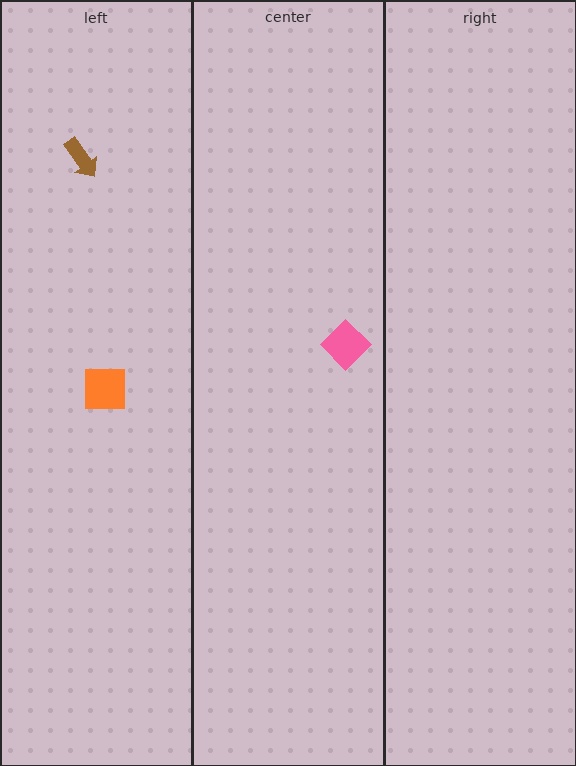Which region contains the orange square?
The left region.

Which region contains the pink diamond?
The center region.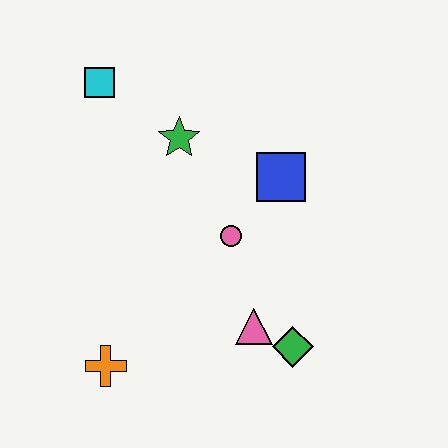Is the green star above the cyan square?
No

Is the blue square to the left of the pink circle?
No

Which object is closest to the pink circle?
The blue square is closest to the pink circle.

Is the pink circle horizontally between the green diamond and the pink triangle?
No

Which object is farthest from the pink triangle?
The cyan square is farthest from the pink triangle.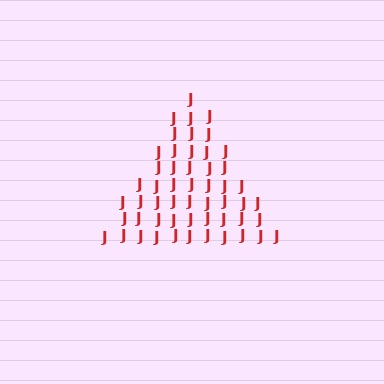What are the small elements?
The small elements are letter J's.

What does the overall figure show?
The overall figure shows a triangle.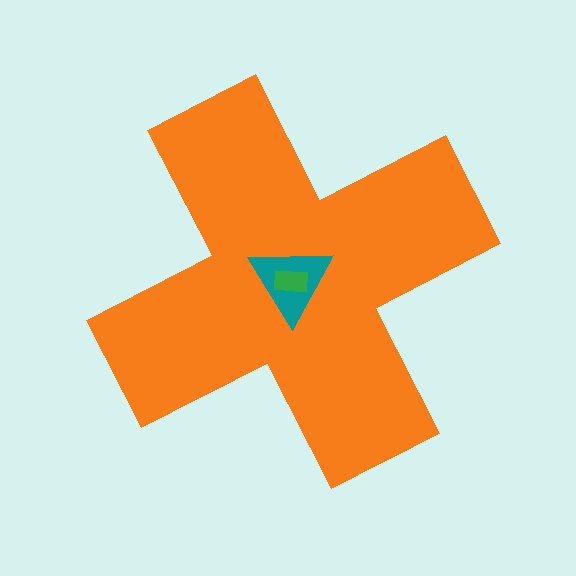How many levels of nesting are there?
3.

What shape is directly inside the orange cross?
The teal triangle.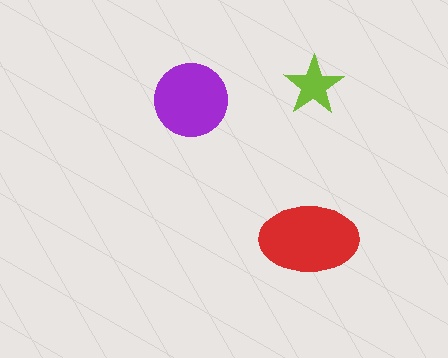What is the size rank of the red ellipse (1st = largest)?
1st.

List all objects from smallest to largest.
The lime star, the purple circle, the red ellipse.